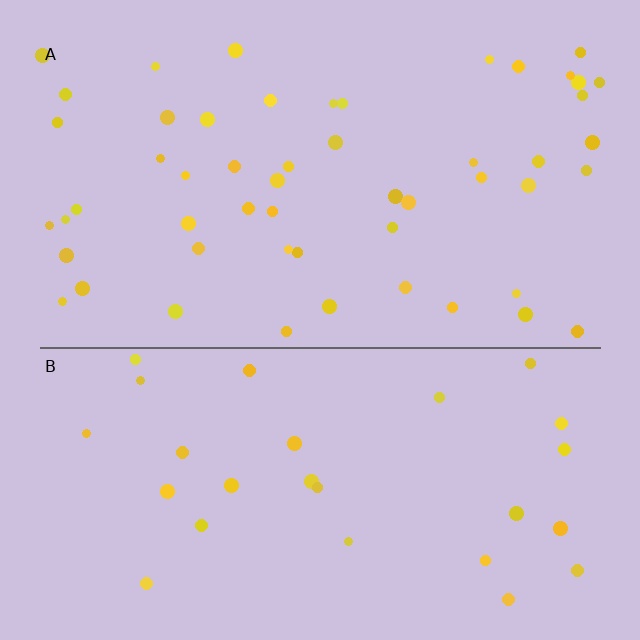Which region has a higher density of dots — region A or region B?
A (the top).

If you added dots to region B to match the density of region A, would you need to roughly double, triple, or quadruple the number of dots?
Approximately double.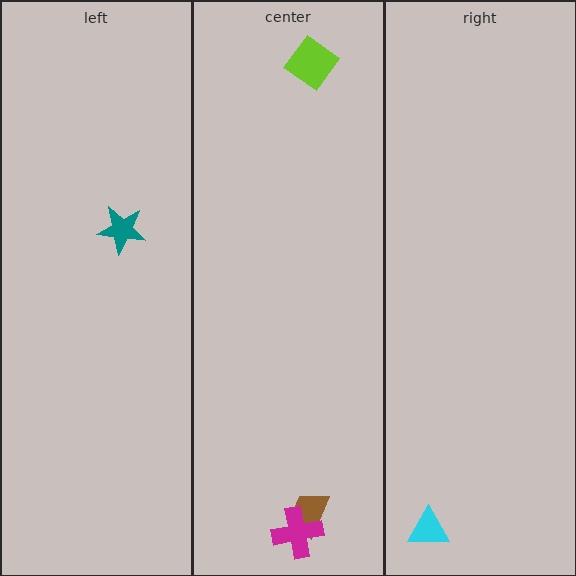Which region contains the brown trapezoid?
The center region.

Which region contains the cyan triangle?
The right region.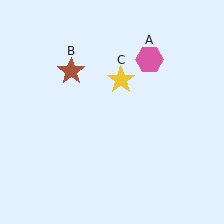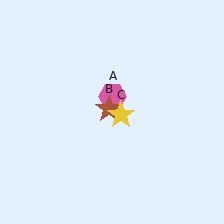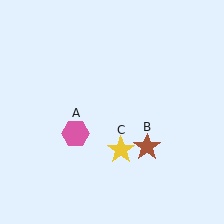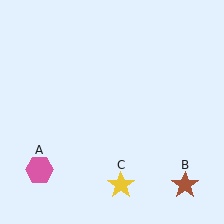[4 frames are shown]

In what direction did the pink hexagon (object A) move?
The pink hexagon (object A) moved down and to the left.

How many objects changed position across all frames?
3 objects changed position: pink hexagon (object A), brown star (object B), yellow star (object C).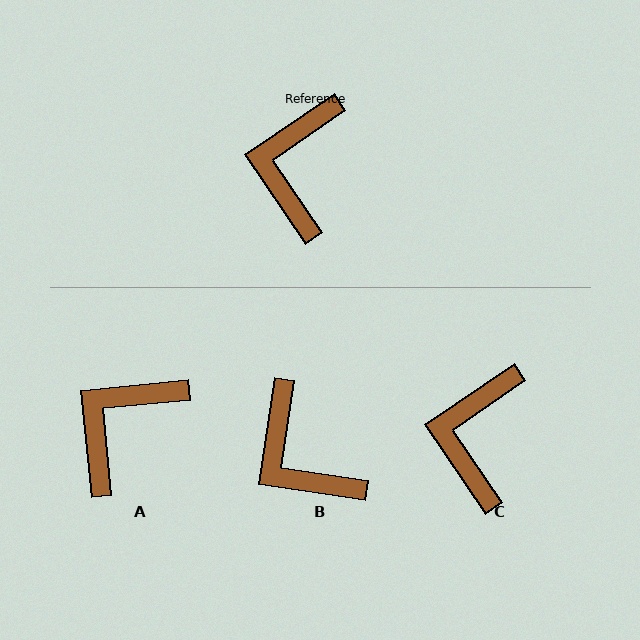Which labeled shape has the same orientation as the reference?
C.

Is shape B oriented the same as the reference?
No, it is off by about 47 degrees.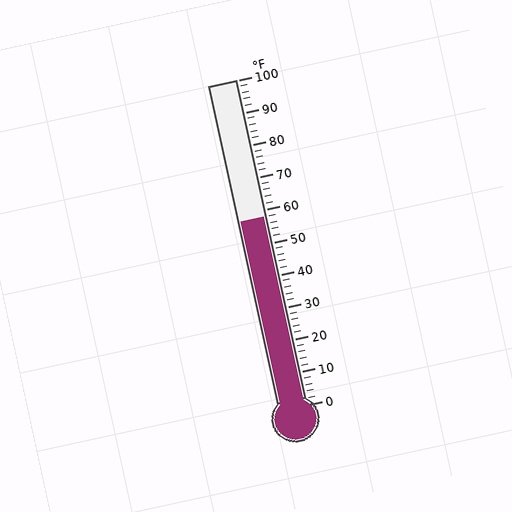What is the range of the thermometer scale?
The thermometer scale ranges from 0°F to 100°F.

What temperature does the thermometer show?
The thermometer shows approximately 58°F.